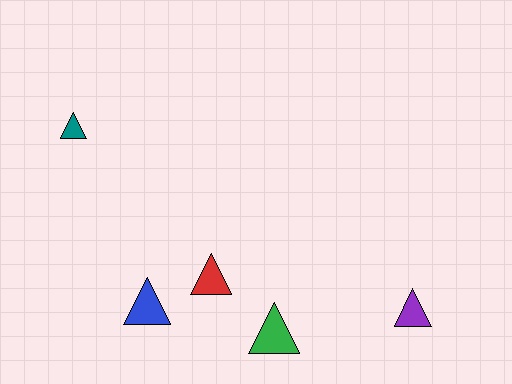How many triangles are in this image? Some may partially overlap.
There are 5 triangles.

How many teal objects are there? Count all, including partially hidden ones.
There is 1 teal object.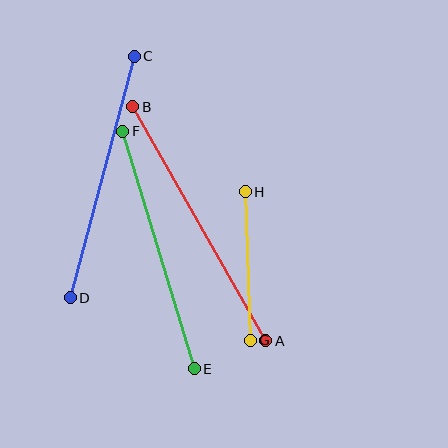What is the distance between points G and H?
The distance is approximately 148 pixels.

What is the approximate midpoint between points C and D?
The midpoint is at approximately (102, 177) pixels.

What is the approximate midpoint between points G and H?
The midpoint is at approximately (248, 266) pixels.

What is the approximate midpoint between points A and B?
The midpoint is at approximately (199, 224) pixels.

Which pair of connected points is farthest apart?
Points A and B are farthest apart.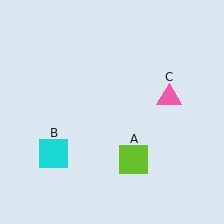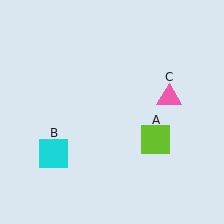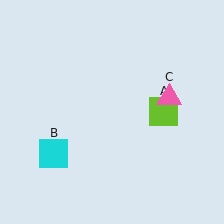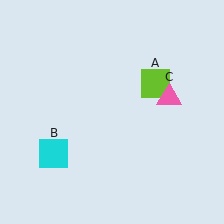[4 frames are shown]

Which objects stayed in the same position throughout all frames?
Cyan square (object B) and pink triangle (object C) remained stationary.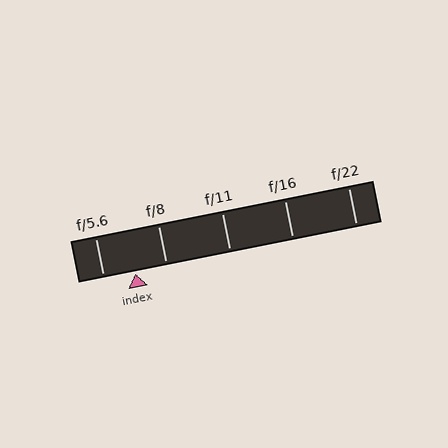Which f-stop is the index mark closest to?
The index mark is closest to f/5.6.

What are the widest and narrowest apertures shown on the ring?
The widest aperture shown is f/5.6 and the narrowest is f/22.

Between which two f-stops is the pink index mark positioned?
The index mark is between f/5.6 and f/8.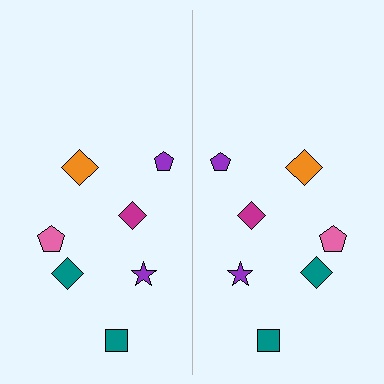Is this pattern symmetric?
Yes, this pattern has bilateral (reflection) symmetry.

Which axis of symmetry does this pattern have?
The pattern has a vertical axis of symmetry running through the center of the image.